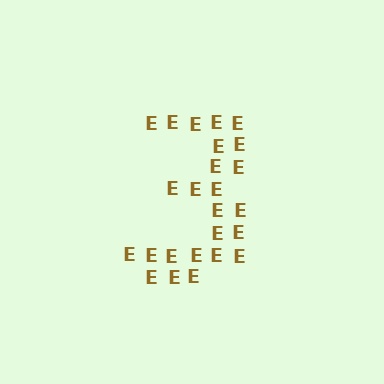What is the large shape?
The large shape is the digit 3.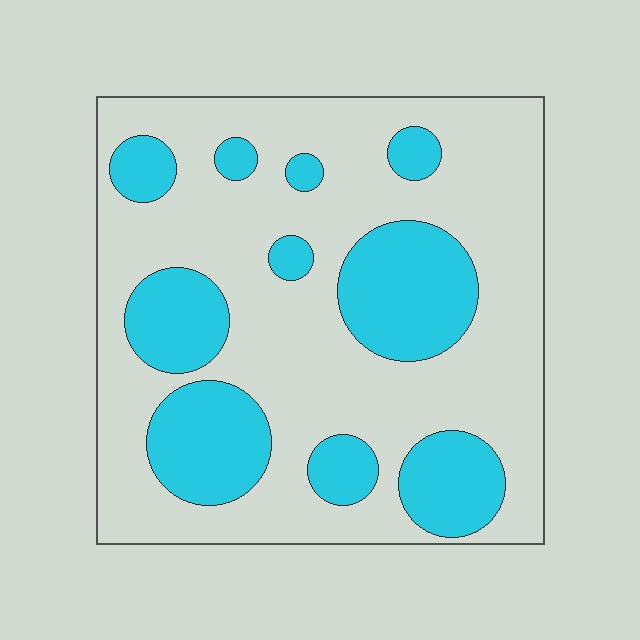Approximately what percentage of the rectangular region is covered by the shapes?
Approximately 30%.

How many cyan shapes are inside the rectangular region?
10.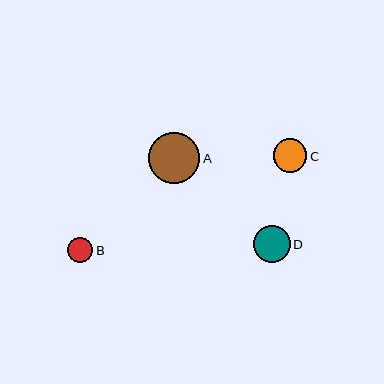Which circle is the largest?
Circle A is the largest with a size of approximately 51 pixels.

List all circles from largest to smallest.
From largest to smallest: A, D, C, B.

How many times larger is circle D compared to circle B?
Circle D is approximately 1.4 times the size of circle B.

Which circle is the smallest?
Circle B is the smallest with a size of approximately 26 pixels.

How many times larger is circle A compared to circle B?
Circle A is approximately 2.0 times the size of circle B.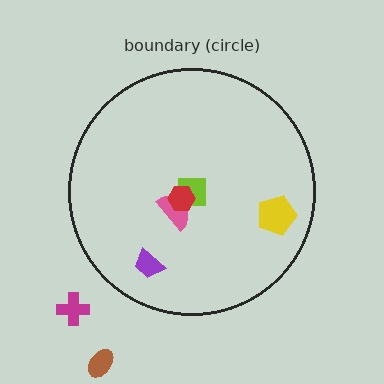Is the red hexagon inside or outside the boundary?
Inside.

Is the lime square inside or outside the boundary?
Inside.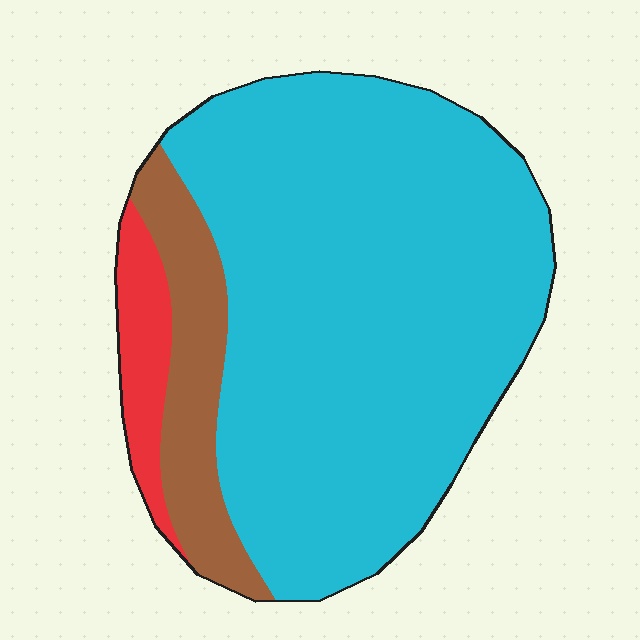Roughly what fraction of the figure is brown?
Brown covers roughly 15% of the figure.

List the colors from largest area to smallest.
From largest to smallest: cyan, brown, red.